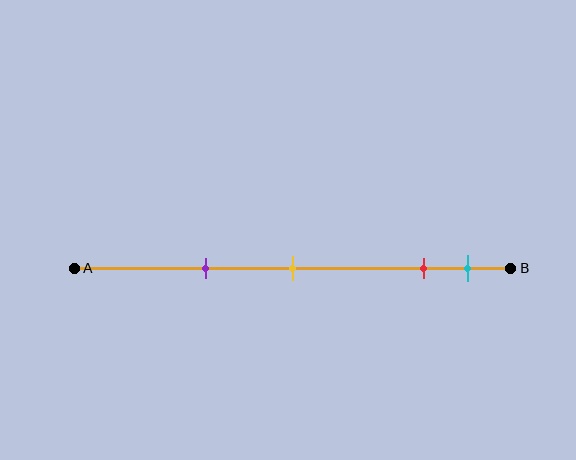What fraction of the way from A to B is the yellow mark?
The yellow mark is approximately 50% (0.5) of the way from A to B.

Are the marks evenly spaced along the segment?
No, the marks are not evenly spaced.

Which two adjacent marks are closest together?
The red and cyan marks are the closest adjacent pair.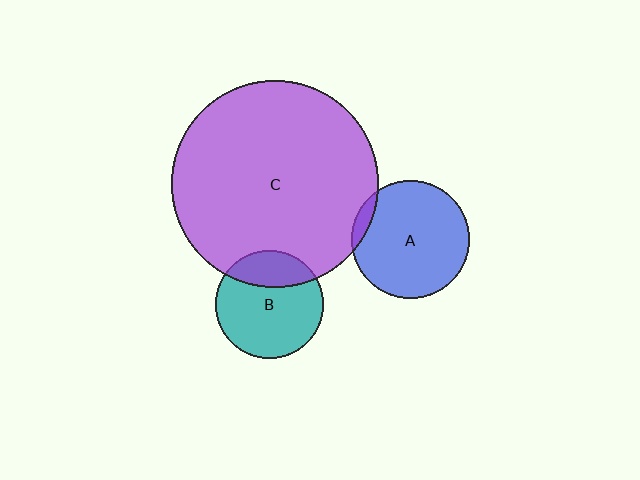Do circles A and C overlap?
Yes.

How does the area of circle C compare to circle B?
Approximately 3.7 times.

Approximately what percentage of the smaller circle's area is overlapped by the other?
Approximately 5%.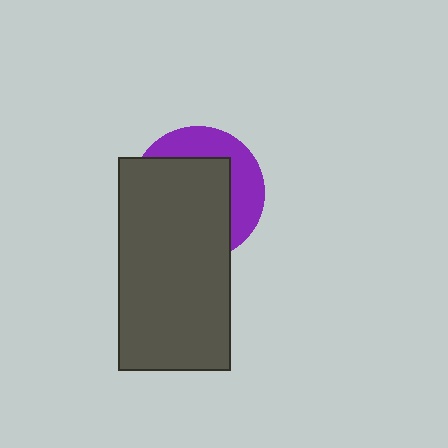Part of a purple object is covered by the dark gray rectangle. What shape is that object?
It is a circle.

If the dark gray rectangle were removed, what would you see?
You would see the complete purple circle.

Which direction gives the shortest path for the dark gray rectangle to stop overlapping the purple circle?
Moving toward the lower-left gives the shortest separation.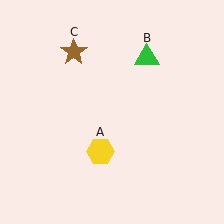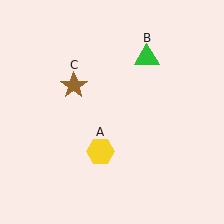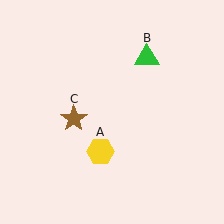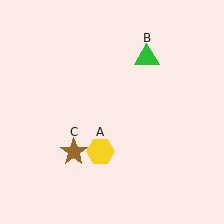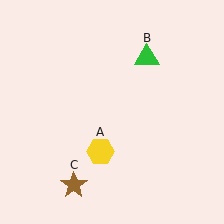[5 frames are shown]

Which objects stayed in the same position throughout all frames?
Yellow hexagon (object A) and green triangle (object B) remained stationary.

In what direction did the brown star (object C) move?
The brown star (object C) moved down.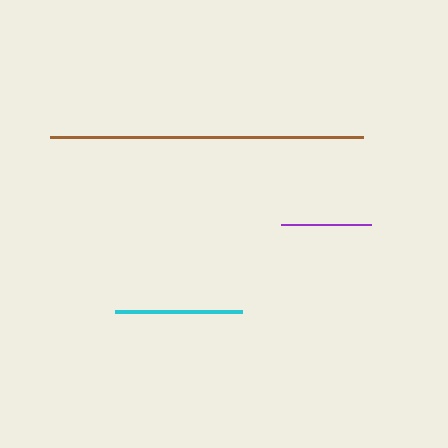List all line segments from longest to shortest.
From longest to shortest: brown, cyan, purple.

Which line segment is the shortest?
The purple line is the shortest at approximately 89 pixels.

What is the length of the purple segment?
The purple segment is approximately 89 pixels long.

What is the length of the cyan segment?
The cyan segment is approximately 127 pixels long.